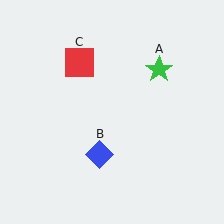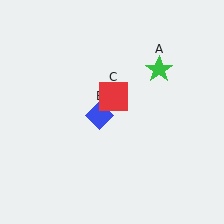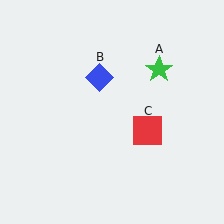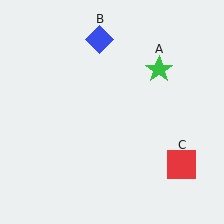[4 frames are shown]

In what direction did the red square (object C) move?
The red square (object C) moved down and to the right.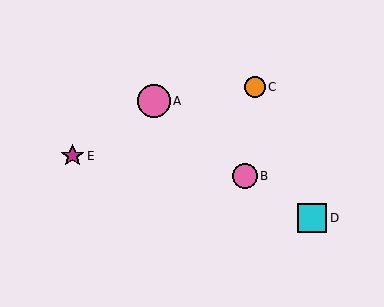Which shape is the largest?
The pink circle (labeled A) is the largest.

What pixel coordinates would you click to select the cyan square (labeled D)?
Click at (312, 218) to select the cyan square D.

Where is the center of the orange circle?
The center of the orange circle is at (255, 87).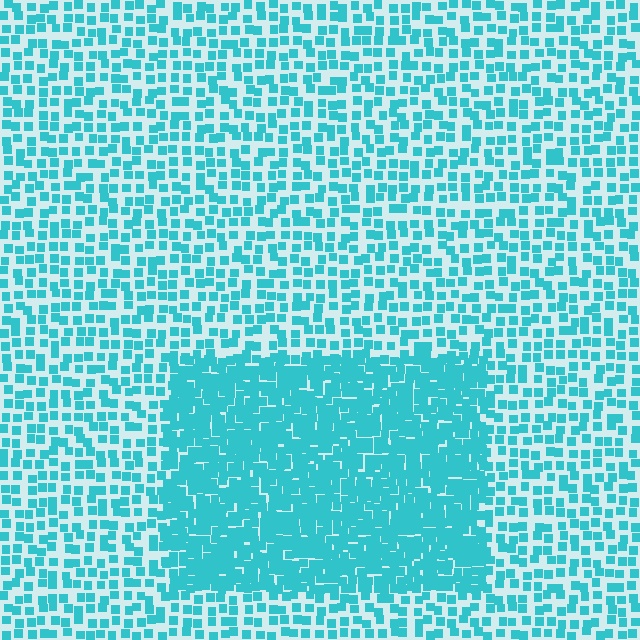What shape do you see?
I see a rectangle.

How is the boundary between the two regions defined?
The boundary is defined by a change in element density (approximately 2.2x ratio). All elements are the same color, size, and shape.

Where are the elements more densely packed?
The elements are more densely packed inside the rectangle boundary.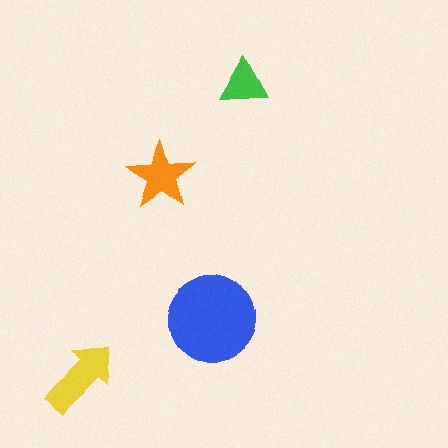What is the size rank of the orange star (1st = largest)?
3rd.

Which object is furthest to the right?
The green triangle is rightmost.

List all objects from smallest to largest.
The green triangle, the orange star, the yellow arrow, the blue circle.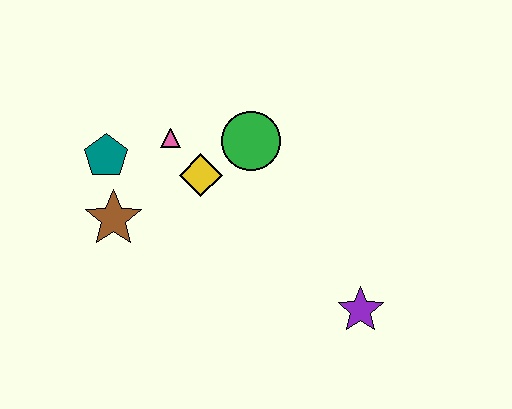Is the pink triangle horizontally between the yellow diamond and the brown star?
Yes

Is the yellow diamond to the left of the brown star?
No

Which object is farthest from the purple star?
The teal pentagon is farthest from the purple star.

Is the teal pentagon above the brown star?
Yes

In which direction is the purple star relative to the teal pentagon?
The purple star is to the right of the teal pentagon.